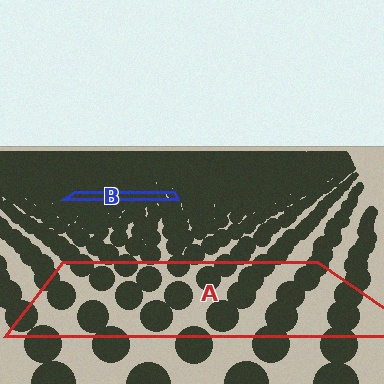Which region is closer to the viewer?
Region A is closer. The texture elements there are larger and more spread out.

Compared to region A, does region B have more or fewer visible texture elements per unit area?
Region B has more texture elements per unit area — they are packed more densely because it is farther away.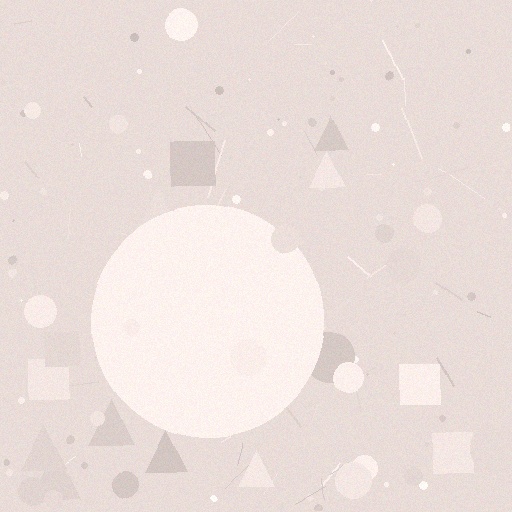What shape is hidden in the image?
A circle is hidden in the image.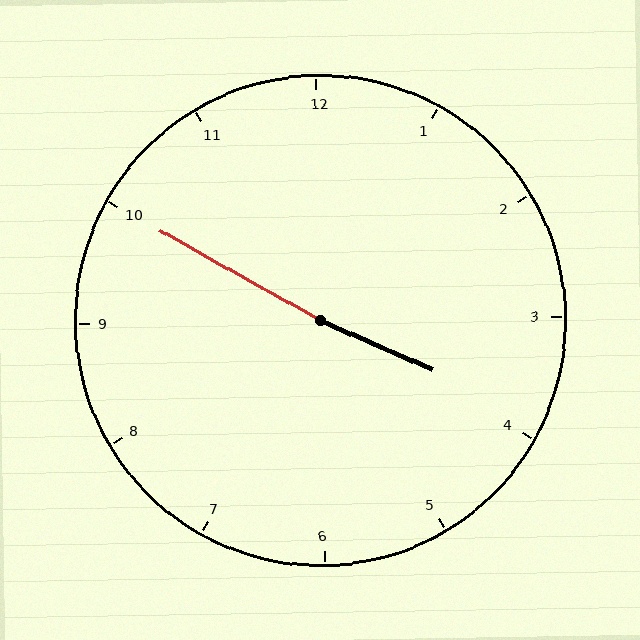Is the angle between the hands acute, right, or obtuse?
It is obtuse.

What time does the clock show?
3:50.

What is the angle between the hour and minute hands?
Approximately 175 degrees.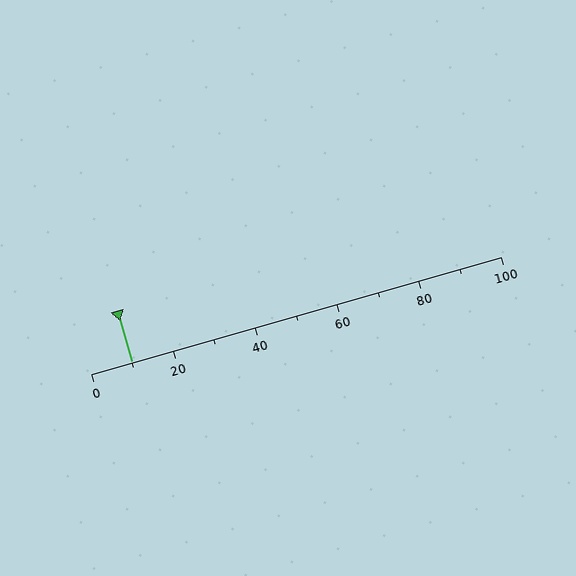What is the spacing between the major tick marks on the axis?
The major ticks are spaced 20 apart.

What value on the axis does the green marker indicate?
The marker indicates approximately 10.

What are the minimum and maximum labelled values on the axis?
The axis runs from 0 to 100.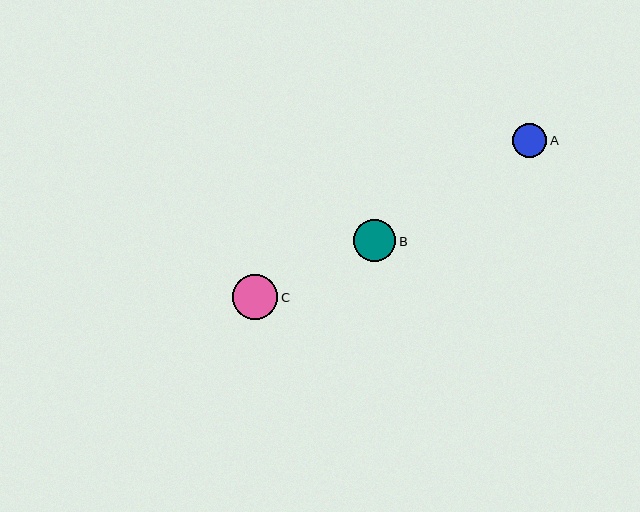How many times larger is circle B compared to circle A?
Circle B is approximately 1.2 times the size of circle A.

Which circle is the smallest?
Circle A is the smallest with a size of approximately 34 pixels.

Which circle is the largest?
Circle C is the largest with a size of approximately 45 pixels.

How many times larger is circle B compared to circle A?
Circle B is approximately 1.2 times the size of circle A.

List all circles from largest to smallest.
From largest to smallest: C, B, A.